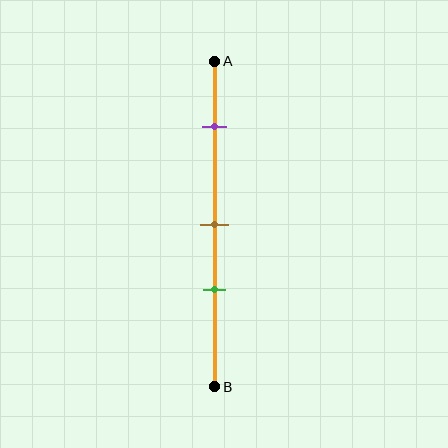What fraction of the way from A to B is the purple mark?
The purple mark is approximately 20% (0.2) of the way from A to B.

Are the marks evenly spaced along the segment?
No, the marks are not evenly spaced.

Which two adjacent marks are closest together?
The brown and green marks are the closest adjacent pair.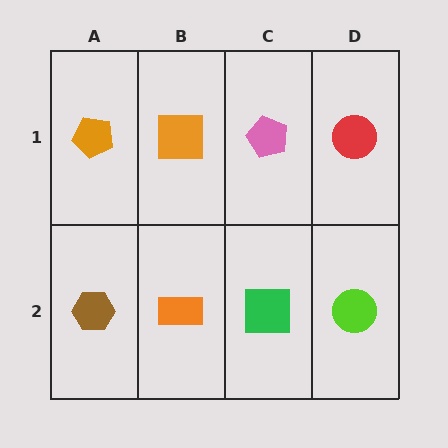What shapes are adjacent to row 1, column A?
A brown hexagon (row 2, column A), an orange square (row 1, column B).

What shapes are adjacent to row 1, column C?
A green square (row 2, column C), an orange square (row 1, column B), a red circle (row 1, column D).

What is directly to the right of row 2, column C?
A lime circle.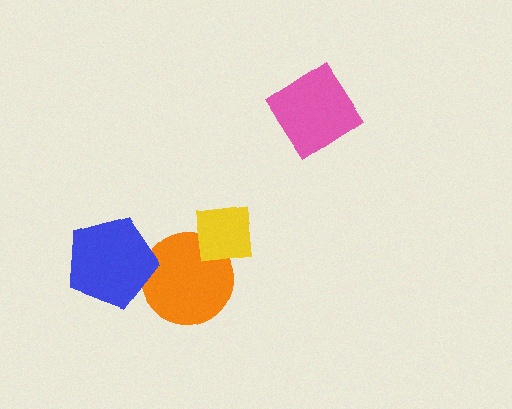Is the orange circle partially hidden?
Yes, it is partially covered by another shape.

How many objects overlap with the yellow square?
1 object overlaps with the yellow square.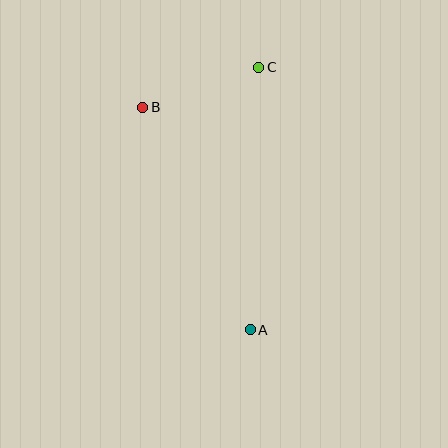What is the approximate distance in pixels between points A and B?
The distance between A and B is approximately 247 pixels.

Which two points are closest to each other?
Points B and C are closest to each other.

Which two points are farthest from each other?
Points A and C are farthest from each other.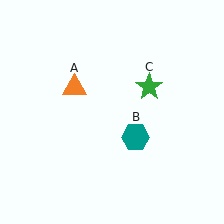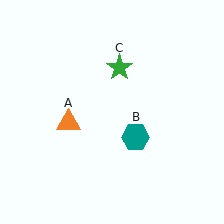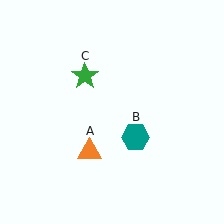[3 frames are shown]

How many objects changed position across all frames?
2 objects changed position: orange triangle (object A), green star (object C).